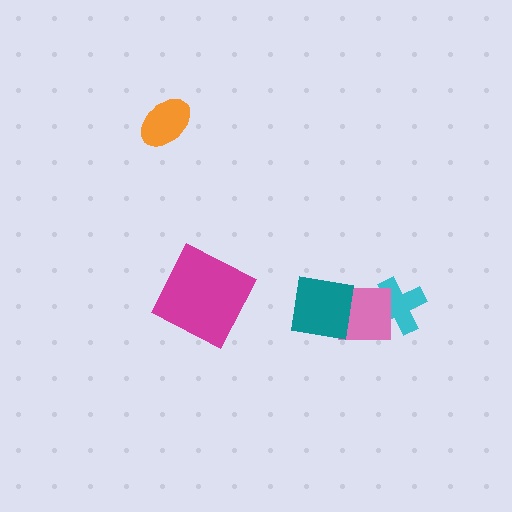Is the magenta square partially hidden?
No, no other shape covers it.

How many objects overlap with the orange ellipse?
0 objects overlap with the orange ellipse.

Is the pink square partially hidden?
Yes, it is partially covered by another shape.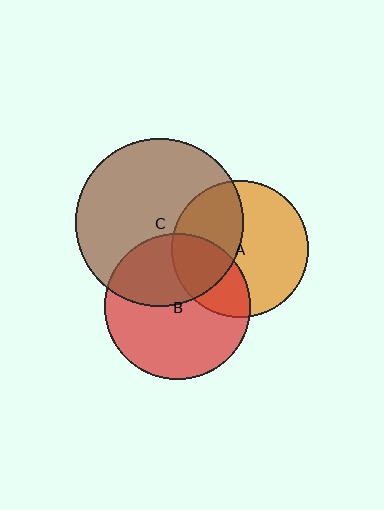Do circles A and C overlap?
Yes.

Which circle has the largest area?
Circle C (brown).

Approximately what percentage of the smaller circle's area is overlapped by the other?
Approximately 40%.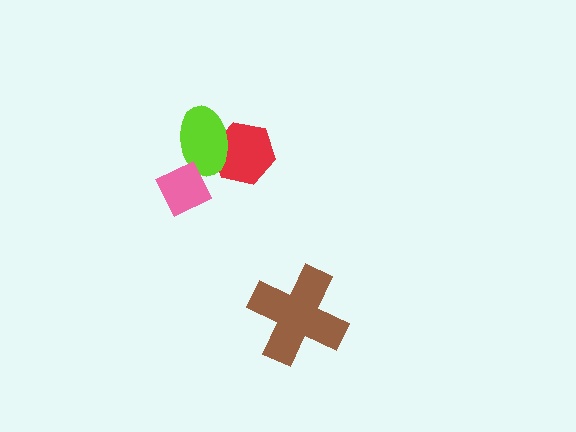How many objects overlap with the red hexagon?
1 object overlaps with the red hexagon.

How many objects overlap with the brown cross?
0 objects overlap with the brown cross.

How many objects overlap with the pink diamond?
1 object overlaps with the pink diamond.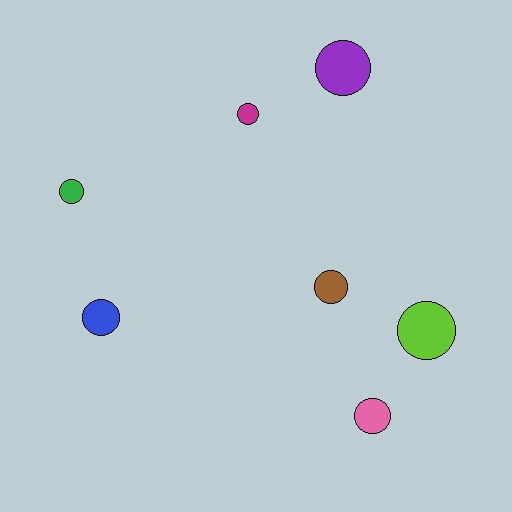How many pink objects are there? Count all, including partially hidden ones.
There is 1 pink object.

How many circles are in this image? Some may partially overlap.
There are 7 circles.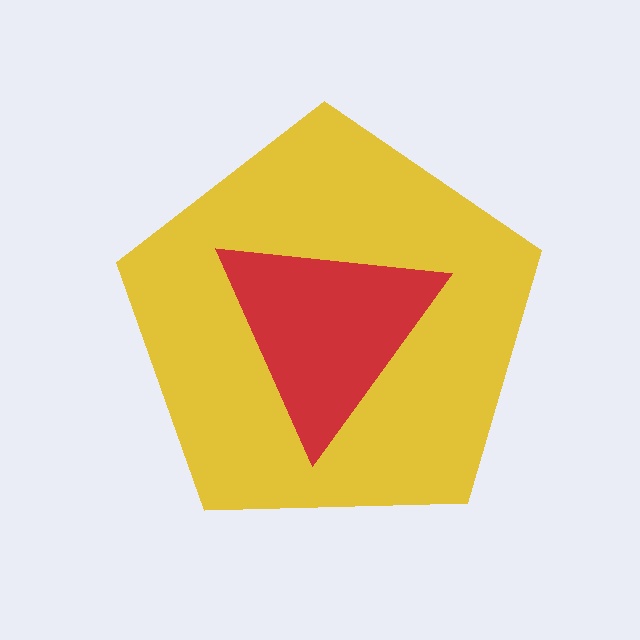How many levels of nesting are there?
2.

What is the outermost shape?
The yellow pentagon.